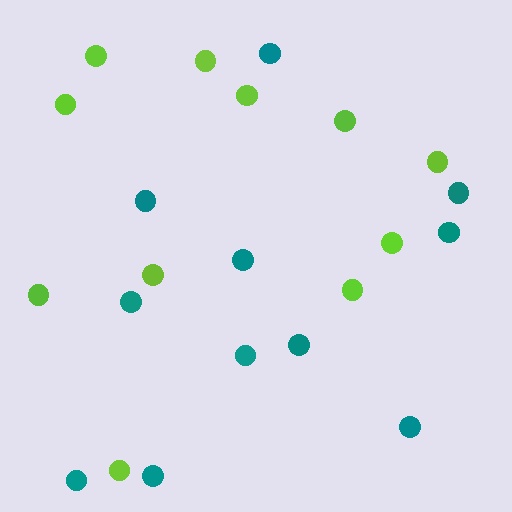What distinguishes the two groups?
There are 2 groups: one group of lime circles (11) and one group of teal circles (11).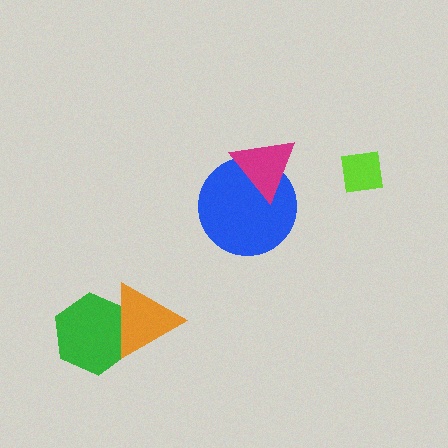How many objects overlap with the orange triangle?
1 object overlaps with the orange triangle.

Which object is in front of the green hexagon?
The orange triangle is in front of the green hexagon.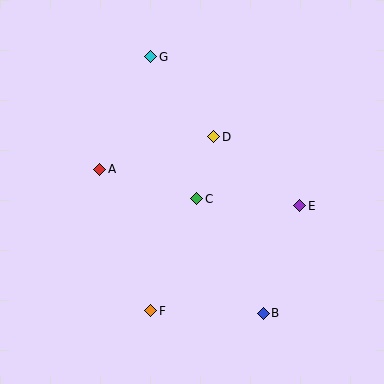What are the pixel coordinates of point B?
Point B is at (263, 313).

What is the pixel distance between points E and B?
The distance between E and B is 113 pixels.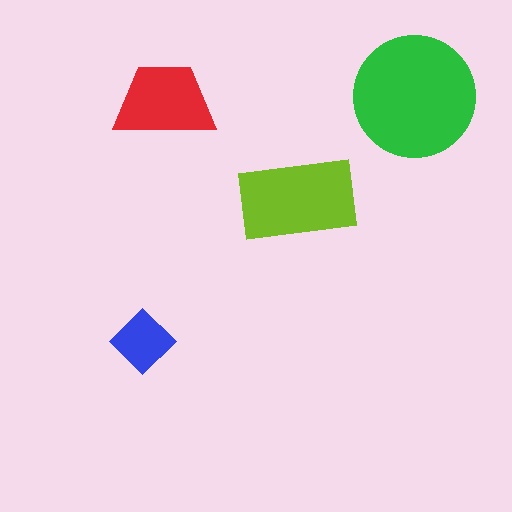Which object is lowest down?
The blue diamond is bottommost.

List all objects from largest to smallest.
The green circle, the lime rectangle, the red trapezoid, the blue diamond.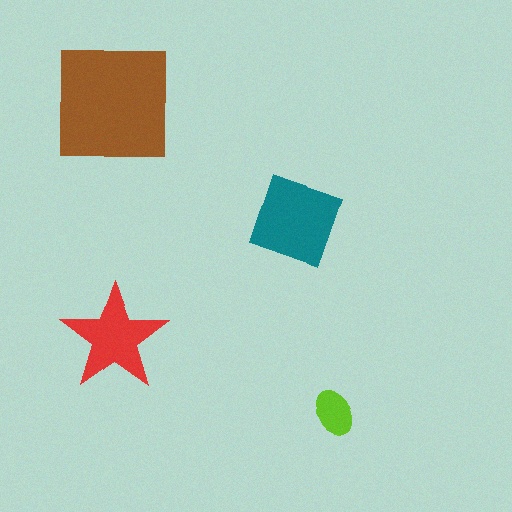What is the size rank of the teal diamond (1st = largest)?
2nd.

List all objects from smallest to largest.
The lime ellipse, the red star, the teal diamond, the brown square.